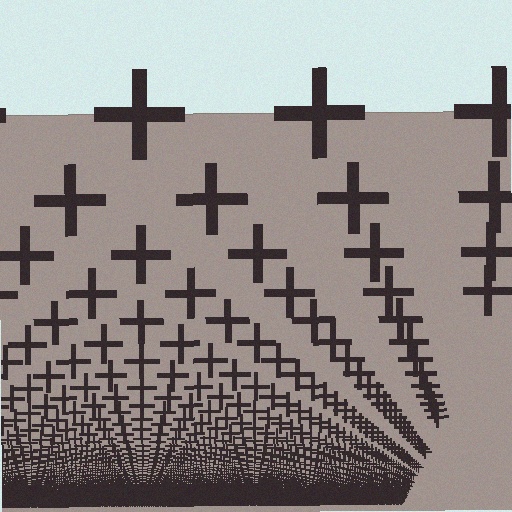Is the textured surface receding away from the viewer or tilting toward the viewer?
The surface appears to tilt toward the viewer. Texture elements get larger and sparser toward the top.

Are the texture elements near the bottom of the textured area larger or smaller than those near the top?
Smaller. The gradient is inverted — elements near the bottom are smaller and denser.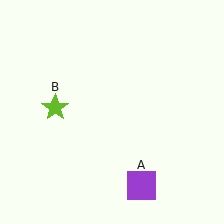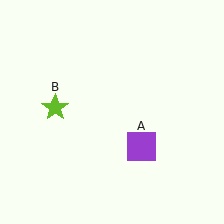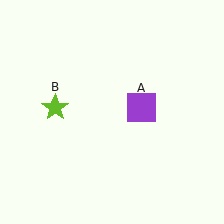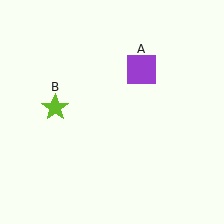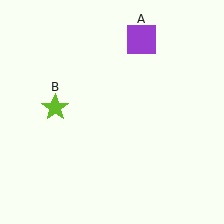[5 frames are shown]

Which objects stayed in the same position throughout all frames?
Lime star (object B) remained stationary.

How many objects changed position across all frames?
1 object changed position: purple square (object A).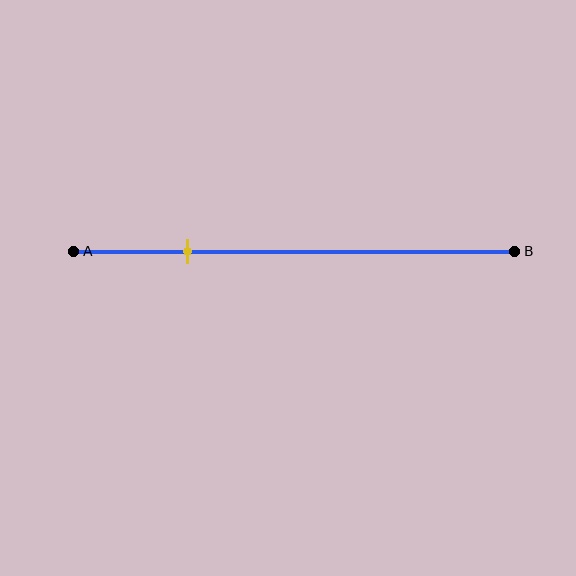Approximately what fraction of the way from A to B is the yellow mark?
The yellow mark is approximately 25% of the way from A to B.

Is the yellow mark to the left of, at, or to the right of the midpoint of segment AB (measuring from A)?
The yellow mark is to the left of the midpoint of segment AB.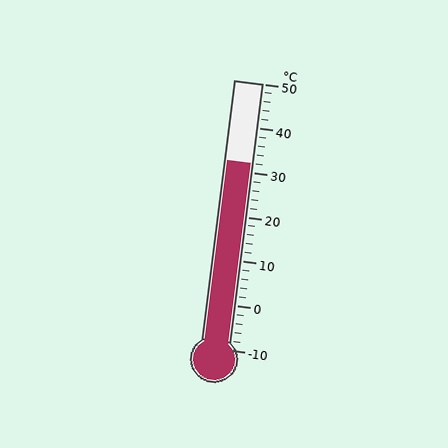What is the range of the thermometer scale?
The thermometer scale ranges from -10°C to 50°C.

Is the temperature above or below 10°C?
The temperature is above 10°C.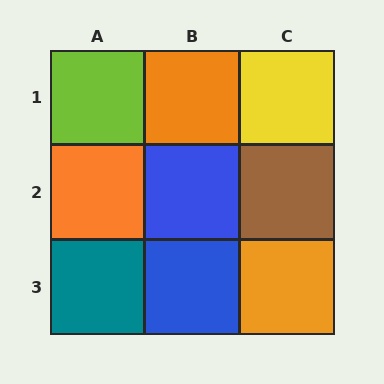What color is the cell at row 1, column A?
Lime.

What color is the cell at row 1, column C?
Yellow.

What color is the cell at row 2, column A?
Orange.